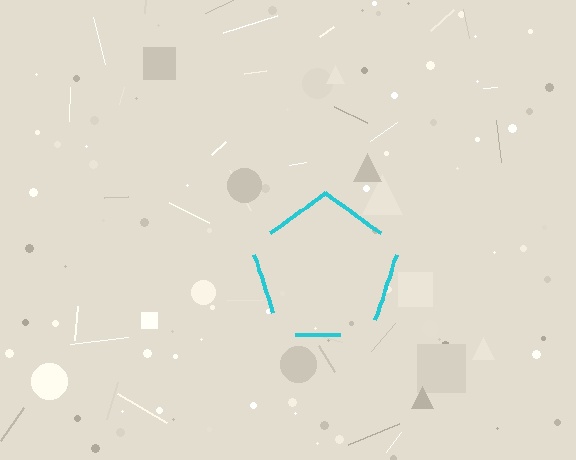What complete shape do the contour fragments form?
The contour fragments form a pentagon.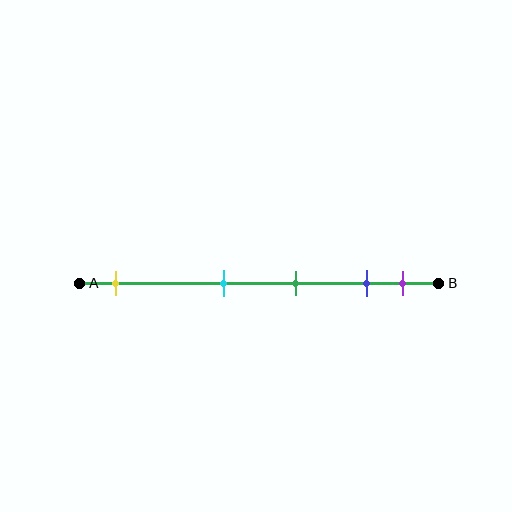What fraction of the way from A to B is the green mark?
The green mark is approximately 60% (0.6) of the way from A to B.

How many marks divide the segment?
There are 5 marks dividing the segment.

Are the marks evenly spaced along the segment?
No, the marks are not evenly spaced.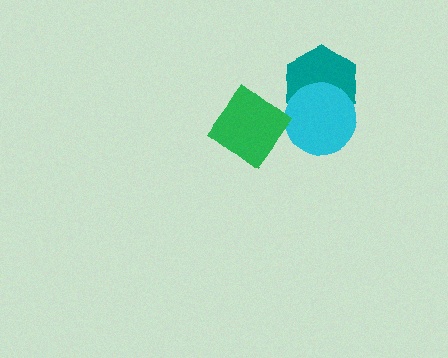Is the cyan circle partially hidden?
No, no other shape covers it.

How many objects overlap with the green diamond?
0 objects overlap with the green diamond.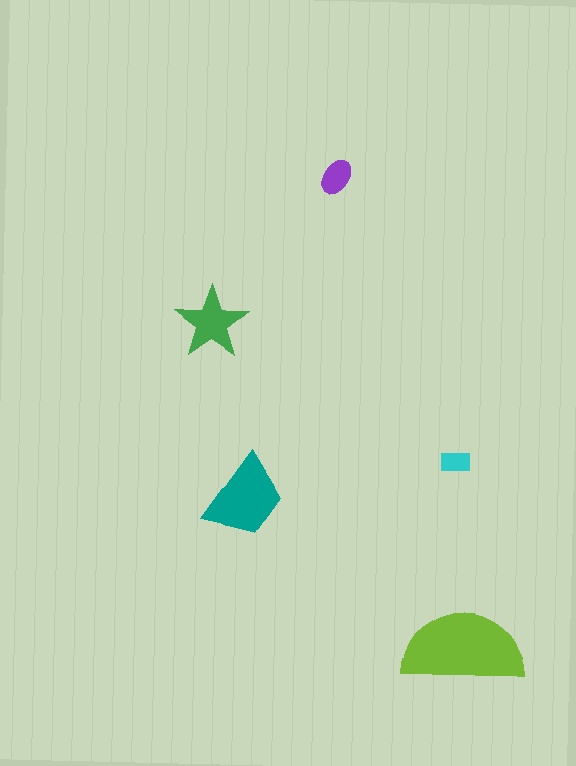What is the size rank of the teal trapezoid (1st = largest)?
2nd.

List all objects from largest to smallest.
The lime semicircle, the teal trapezoid, the green star, the purple ellipse, the cyan rectangle.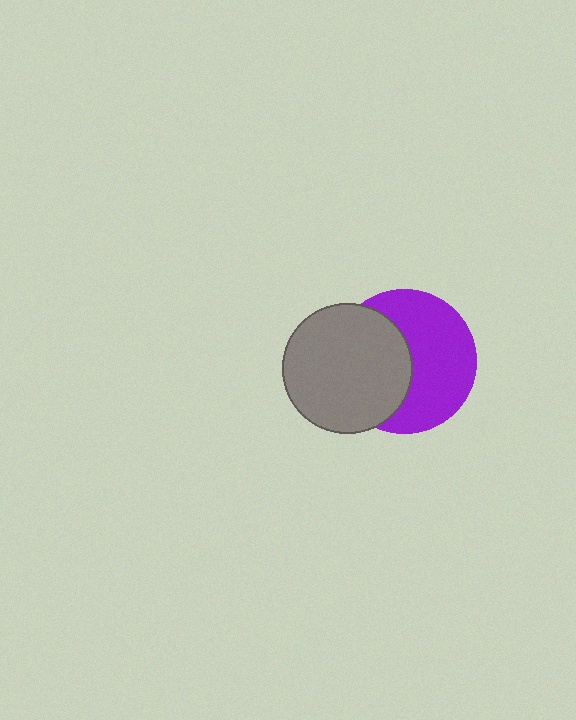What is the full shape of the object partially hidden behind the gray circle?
The partially hidden object is a purple circle.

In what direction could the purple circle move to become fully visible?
The purple circle could move right. That would shift it out from behind the gray circle entirely.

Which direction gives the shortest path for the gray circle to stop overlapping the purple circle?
Moving left gives the shortest separation.